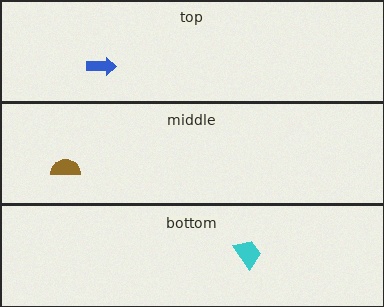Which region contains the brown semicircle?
The middle region.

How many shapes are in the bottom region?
1.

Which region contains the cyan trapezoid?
The bottom region.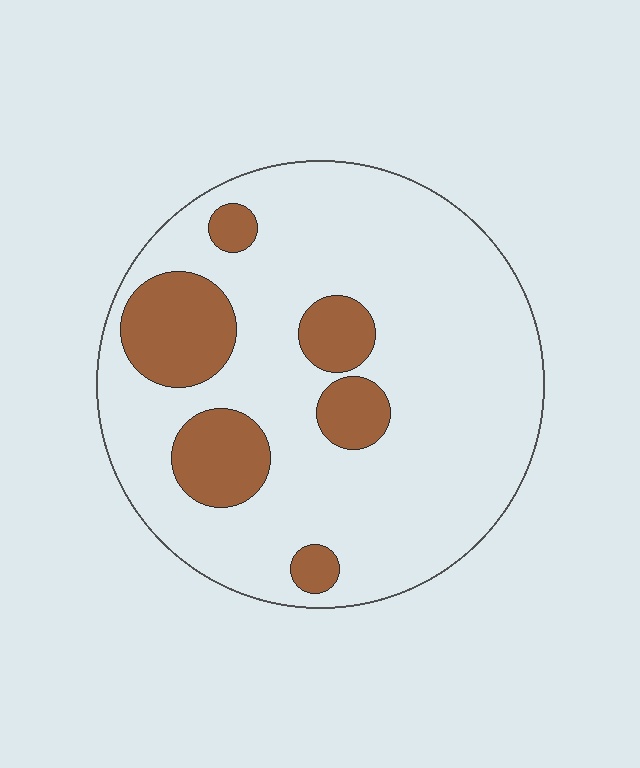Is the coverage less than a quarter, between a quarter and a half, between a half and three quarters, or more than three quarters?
Less than a quarter.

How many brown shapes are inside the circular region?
6.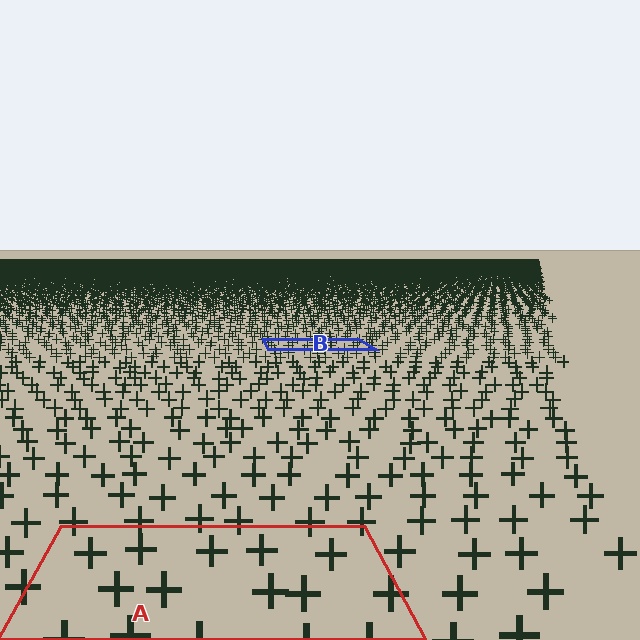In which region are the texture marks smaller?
The texture marks are smaller in region B, because it is farther away.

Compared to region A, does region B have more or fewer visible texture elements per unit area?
Region B has more texture elements per unit area — they are packed more densely because it is farther away.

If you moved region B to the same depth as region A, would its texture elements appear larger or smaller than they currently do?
They would appear larger. At a closer depth, the same texture elements are projected at a bigger on-screen size.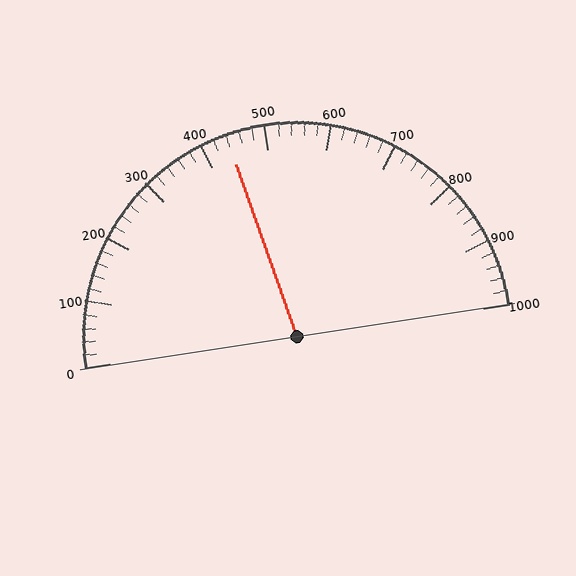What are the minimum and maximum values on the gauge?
The gauge ranges from 0 to 1000.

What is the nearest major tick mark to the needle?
The nearest major tick mark is 400.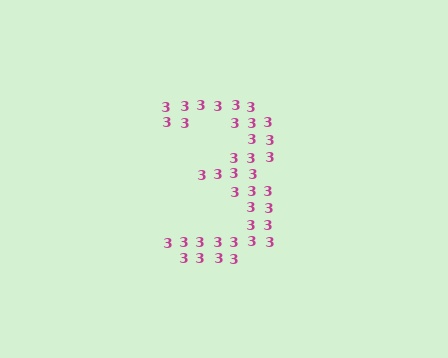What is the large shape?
The large shape is the digit 3.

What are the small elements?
The small elements are digit 3's.